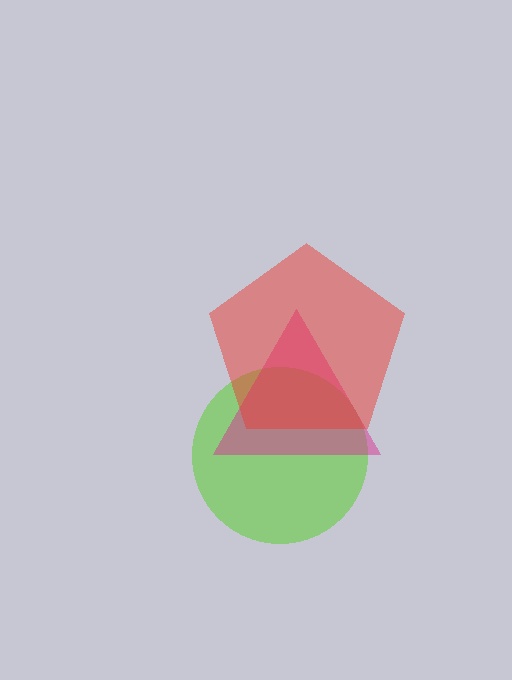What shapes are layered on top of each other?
The layered shapes are: a lime circle, a magenta triangle, a red pentagon.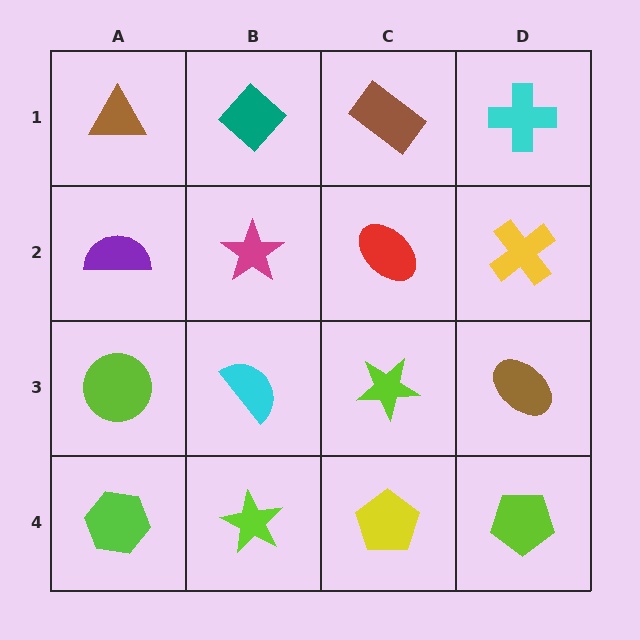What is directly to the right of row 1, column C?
A cyan cross.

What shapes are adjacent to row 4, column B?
A cyan semicircle (row 3, column B), a lime hexagon (row 4, column A), a yellow pentagon (row 4, column C).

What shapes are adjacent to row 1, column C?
A red ellipse (row 2, column C), a teal diamond (row 1, column B), a cyan cross (row 1, column D).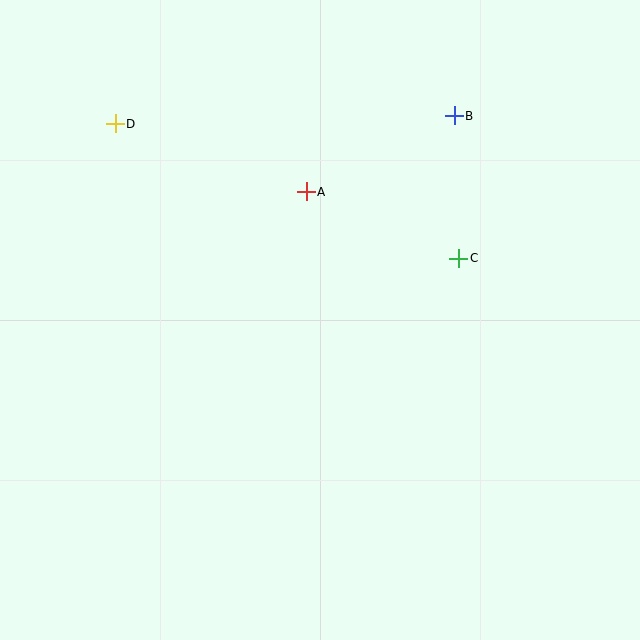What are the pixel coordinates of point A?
Point A is at (306, 192).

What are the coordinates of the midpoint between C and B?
The midpoint between C and B is at (457, 187).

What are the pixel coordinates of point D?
Point D is at (115, 124).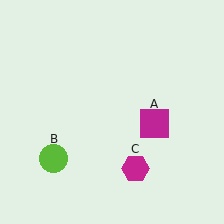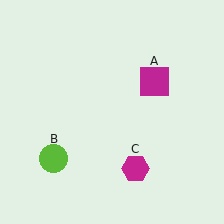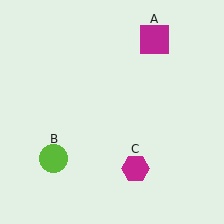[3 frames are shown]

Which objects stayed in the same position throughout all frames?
Lime circle (object B) and magenta hexagon (object C) remained stationary.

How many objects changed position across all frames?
1 object changed position: magenta square (object A).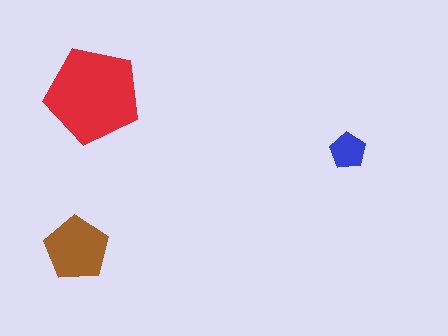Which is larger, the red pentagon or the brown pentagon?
The red one.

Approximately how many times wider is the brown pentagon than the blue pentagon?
About 2 times wider.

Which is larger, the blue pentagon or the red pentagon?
The red one.